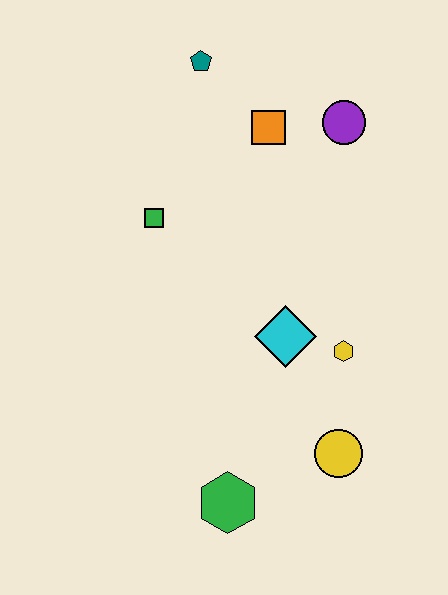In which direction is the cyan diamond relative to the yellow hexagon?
The cyan diamond is to the left of the yellow hexagon.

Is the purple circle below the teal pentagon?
Yes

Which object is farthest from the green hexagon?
The teal pentagon is farthest from the green hexagon.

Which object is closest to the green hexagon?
The yellow circle is closest to the green hexagon.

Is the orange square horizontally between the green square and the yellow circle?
Yes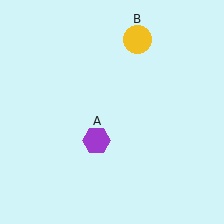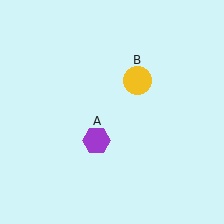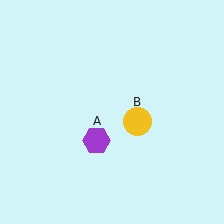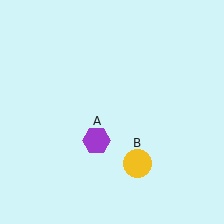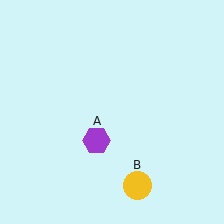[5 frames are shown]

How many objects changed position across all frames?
1 object changed position: yellow circle (object B).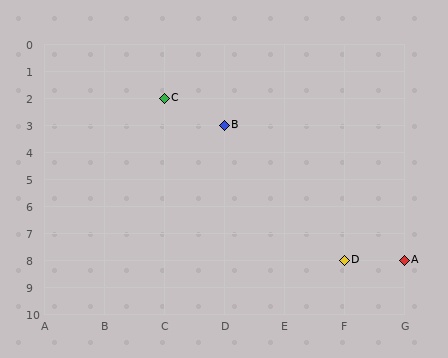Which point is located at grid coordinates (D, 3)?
Point B is at (D, 3).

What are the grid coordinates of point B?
Point B is at grid coordinates (D, 3).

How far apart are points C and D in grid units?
Points C and D are 3 columns and 6 rows apart (about 6.7 grid units diagonally).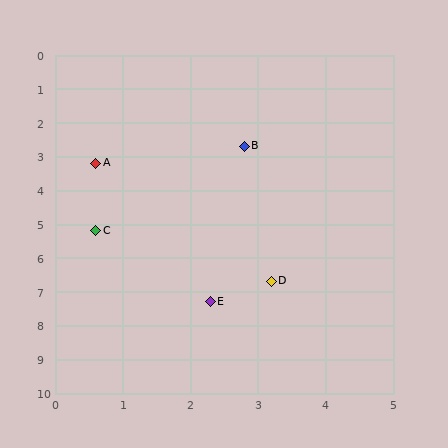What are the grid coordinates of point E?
Point E is at approximately (2.3, 7.3).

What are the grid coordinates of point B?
Point B is at approximately (2.8, 2.7).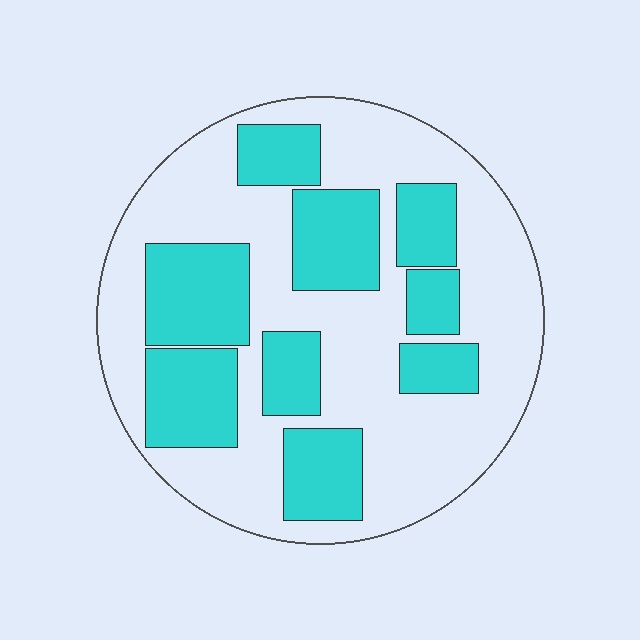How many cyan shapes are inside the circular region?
9.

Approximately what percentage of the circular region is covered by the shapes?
Approximately 40%.